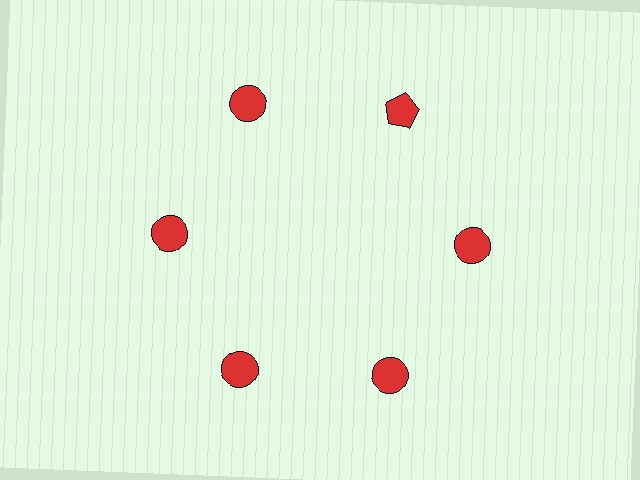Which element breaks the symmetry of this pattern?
The red pentagon at roughly the 1 o'clock position breaks the symmetry. All other shapes are red circles.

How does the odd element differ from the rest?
It has a different shape: pentagon instead of circle.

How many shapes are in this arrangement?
There are 6 shapes arranged in a ring pattern.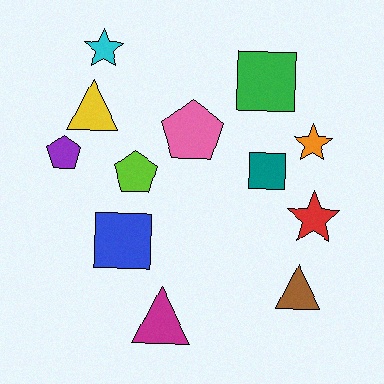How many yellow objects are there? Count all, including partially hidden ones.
There is 1 yellow object.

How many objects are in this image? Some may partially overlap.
There are 12 objects.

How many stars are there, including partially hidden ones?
There are 3 stars.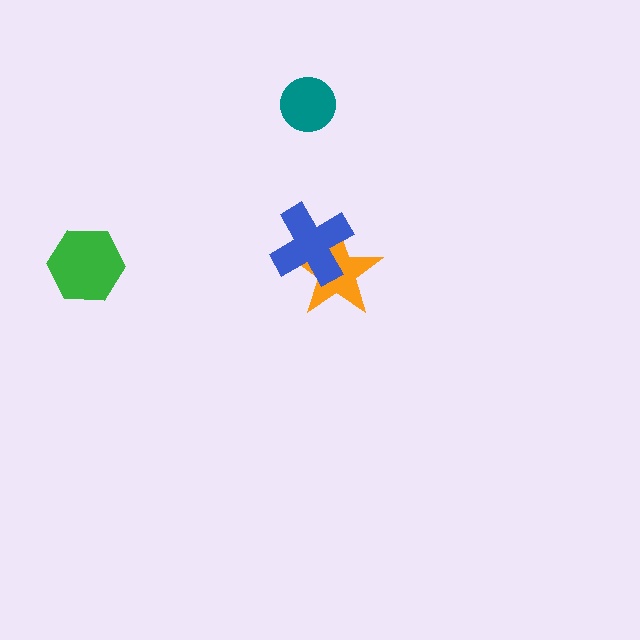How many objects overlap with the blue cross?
1 object overlaps with the blue cross.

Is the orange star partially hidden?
Yes, it is partially covered by another shape.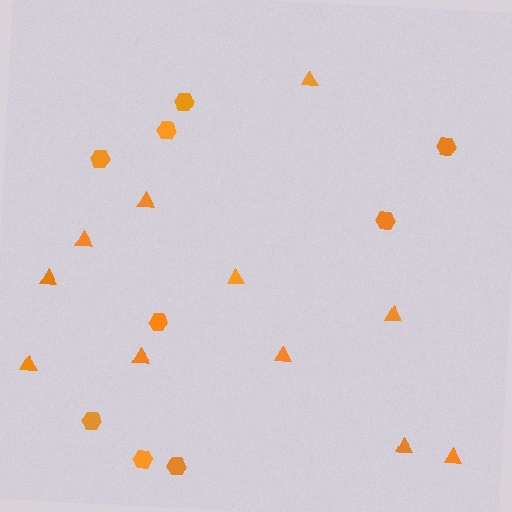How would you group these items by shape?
There are 2 groups: one group of hexagons (9) and one group of triangles (11).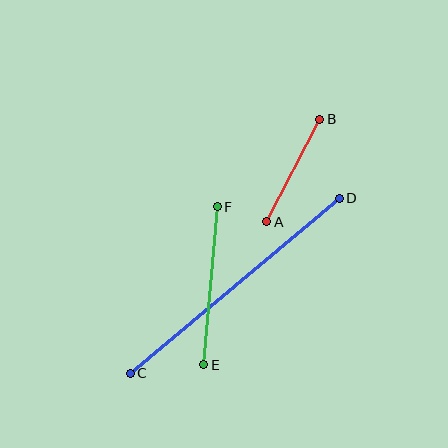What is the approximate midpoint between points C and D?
The midpoint is at approximately (235, 286) pixels.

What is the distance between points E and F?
The distance is approximately 158 pixels.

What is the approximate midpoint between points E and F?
The midpoint is at approximately (210, 286) pixels.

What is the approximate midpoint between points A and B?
The midpoint is at approximately (293, 171) pixels.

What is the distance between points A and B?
The distance is approximately 115 pixels.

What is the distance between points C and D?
The distance is approximately 273 pixels.